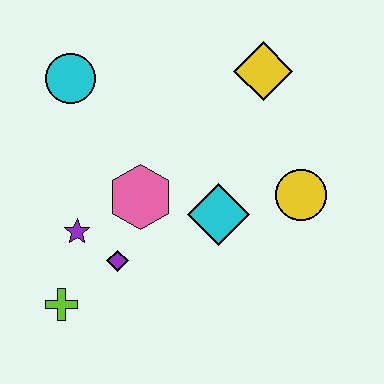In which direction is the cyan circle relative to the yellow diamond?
The cyan circle is to the left of the yellow diamond.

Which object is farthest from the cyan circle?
The yellow circle is farthest from the cyan circle.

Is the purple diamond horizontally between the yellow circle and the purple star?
Yes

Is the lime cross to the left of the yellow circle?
Yes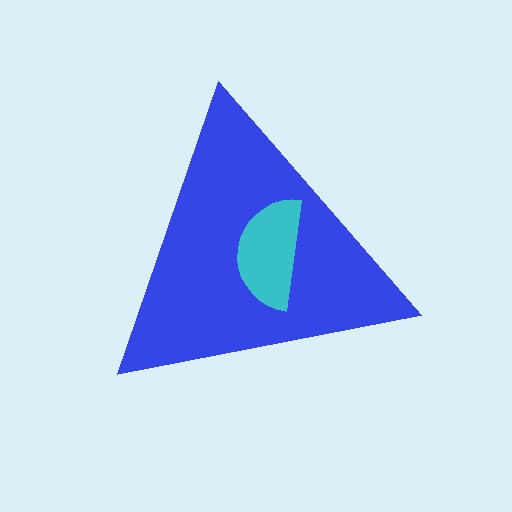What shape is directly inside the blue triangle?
The cyan semicircle.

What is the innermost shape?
The cyan semicircle.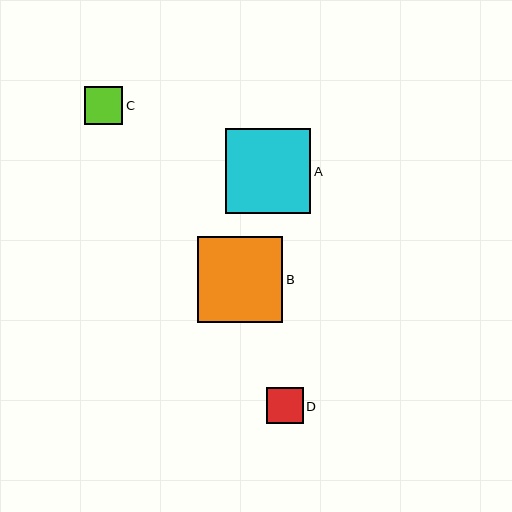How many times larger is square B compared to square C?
Square B is approximately 2.2 times the size of square C.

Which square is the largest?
Square B is the largest with a size of approximately 86 pixels.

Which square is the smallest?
Square D is the smallest with a size of approximately 37 pixels.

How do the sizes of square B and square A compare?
Square B and square A are approximately the same size.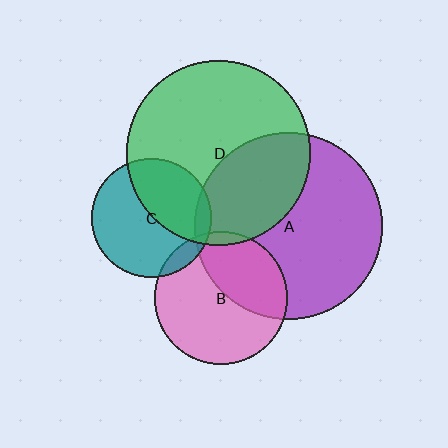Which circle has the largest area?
Circle A (purple).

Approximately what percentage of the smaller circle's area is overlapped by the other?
Approximately 40%.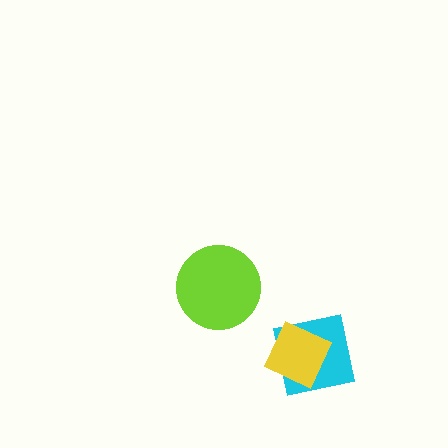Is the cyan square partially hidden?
Yes, it is partially covered by another shape.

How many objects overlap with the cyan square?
1 object overlaps with the cyan square.